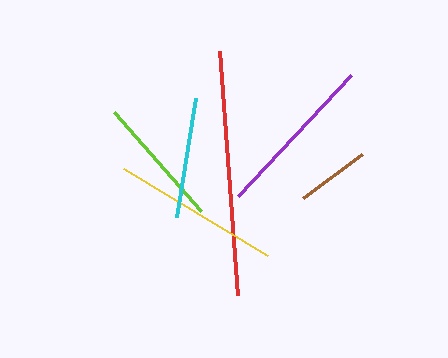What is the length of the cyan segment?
The cyan segment is approximately 121 pixels long.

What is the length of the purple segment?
The purple segment is approximately 166 pixels long.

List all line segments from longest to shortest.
From longest to shortest: red, yellow, purple, lime, cyan, brown.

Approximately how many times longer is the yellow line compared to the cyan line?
The yellow line is approximately 1.4 times the length of the cyan line.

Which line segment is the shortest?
The brown line is the shortest at approximately 74 pixels.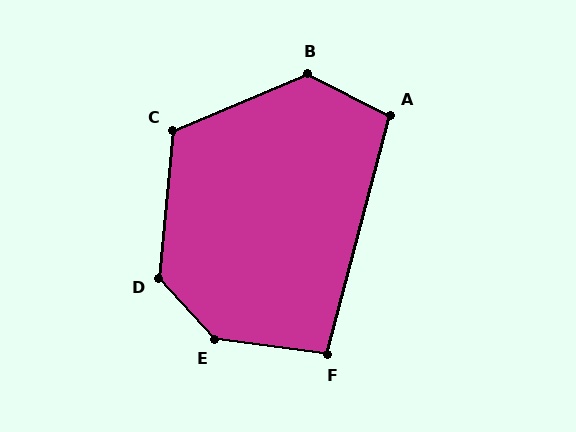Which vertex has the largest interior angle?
E, at approximately 140 degrees.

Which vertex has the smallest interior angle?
F, at approximately 97 degrees.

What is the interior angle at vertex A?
Approximately 102 degrees (obtuse).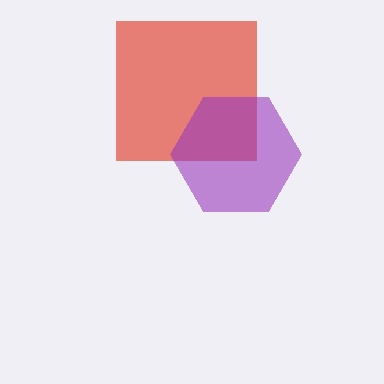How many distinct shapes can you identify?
There are 2 distinct shapes: a red square, a purple hexagon.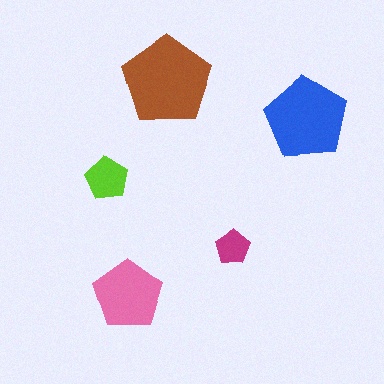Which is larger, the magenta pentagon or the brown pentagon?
The brown one.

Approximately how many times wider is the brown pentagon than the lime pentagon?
About 2 times wider.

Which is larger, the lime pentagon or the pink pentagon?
The pink one.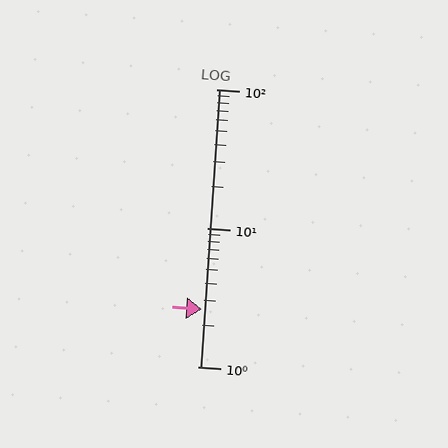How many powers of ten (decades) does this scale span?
The scale spans 2 decades, from 1 to 100.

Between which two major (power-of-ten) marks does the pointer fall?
The pointer is between 1 and 10.